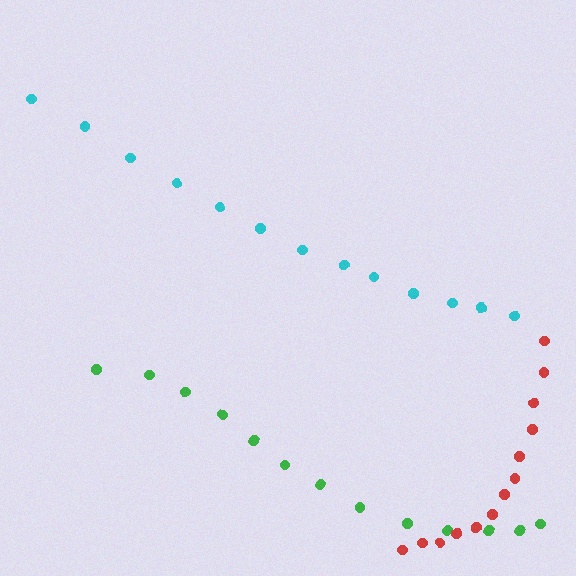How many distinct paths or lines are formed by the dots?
There are 3 distinct paths.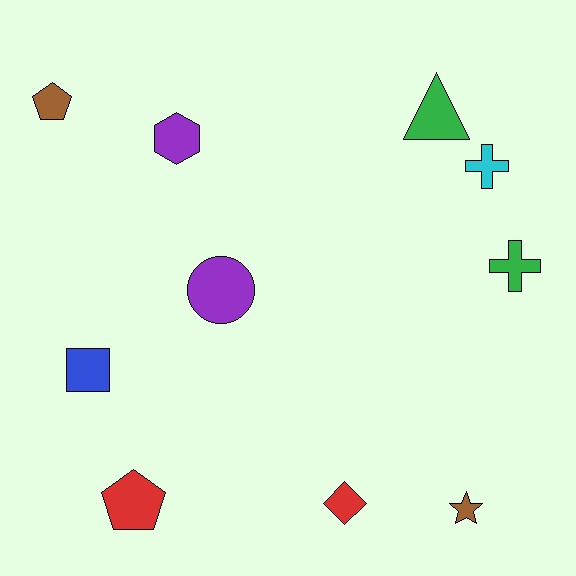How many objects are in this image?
There are 10 objects.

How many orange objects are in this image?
There are no orange objects.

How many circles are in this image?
There is 1 circle.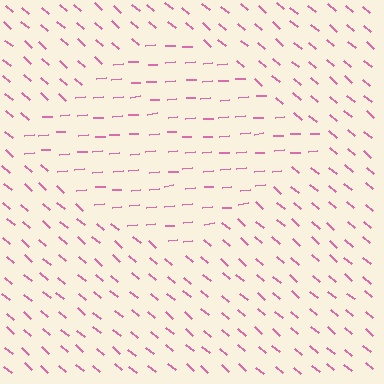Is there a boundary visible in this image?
Yes, there is a texture boundary formed by a change in line orientation.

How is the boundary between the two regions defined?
The boundary is defined purely by a change in line orientation (approximately 45 degrees difference). All lines are the same color and thickness.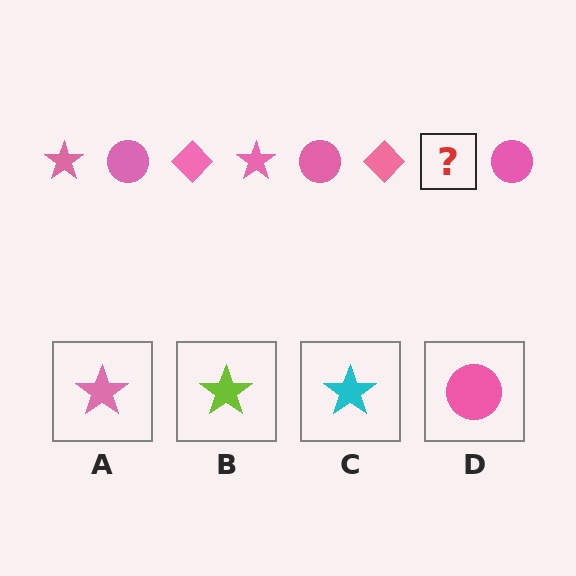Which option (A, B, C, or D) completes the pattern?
A.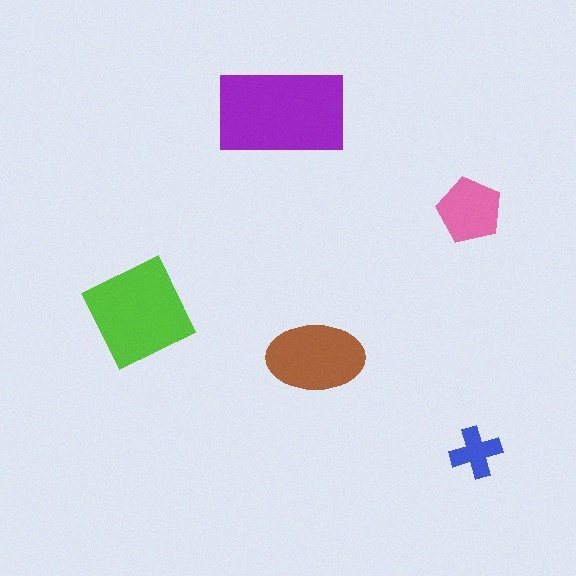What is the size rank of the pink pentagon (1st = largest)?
4th.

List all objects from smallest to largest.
The blue cross, the pink pentagon, the brown ellipse, the lime diamond, the purple rectangle.